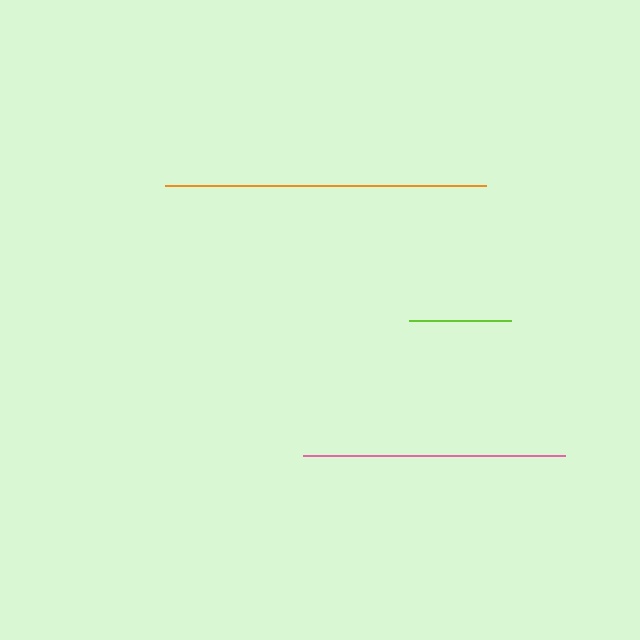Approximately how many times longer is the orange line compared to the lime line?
The orange line is approximately 3.1 times the length of the lime line.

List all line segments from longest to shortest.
From longest to shortest: orange, pink, lime.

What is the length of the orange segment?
The orange segment is approximately 321 pixels long.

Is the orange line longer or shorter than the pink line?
The orange line is longer than the pink line.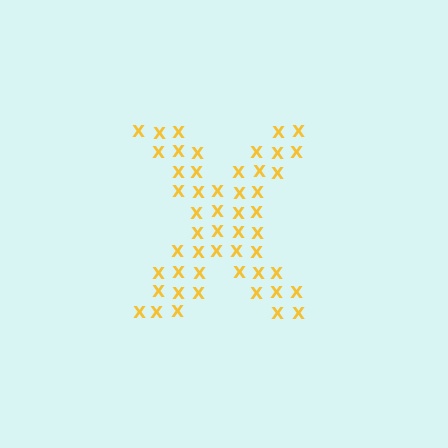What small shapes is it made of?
It is made of small letter X's.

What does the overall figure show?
The overall figure shows the letter X.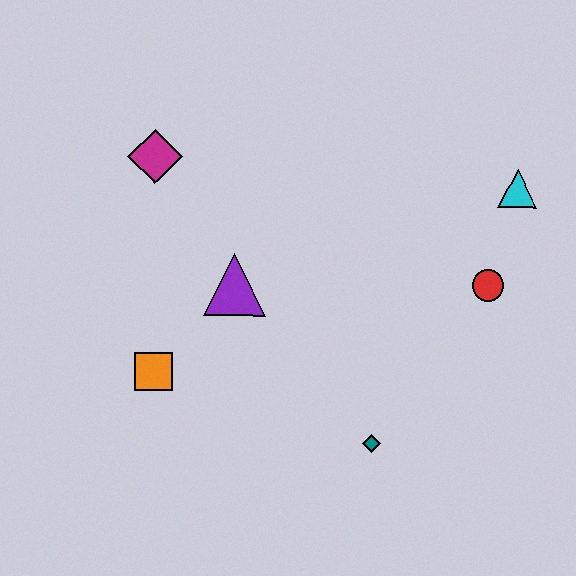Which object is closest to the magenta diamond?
The purple triangle is closest to the magenta diamond.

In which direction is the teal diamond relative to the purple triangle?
The teal diamond is below the purple triangle.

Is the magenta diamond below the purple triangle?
No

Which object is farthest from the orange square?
The cyan triangle is farthest from the orange square.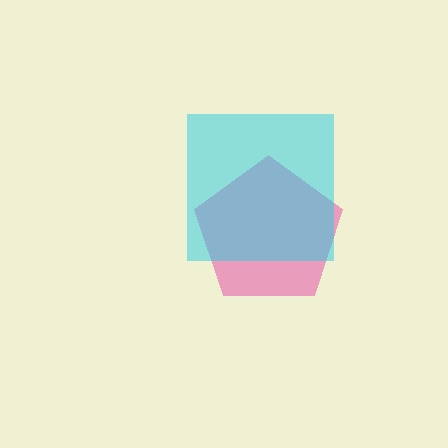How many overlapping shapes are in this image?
There are 2 overlapping shapes in the image.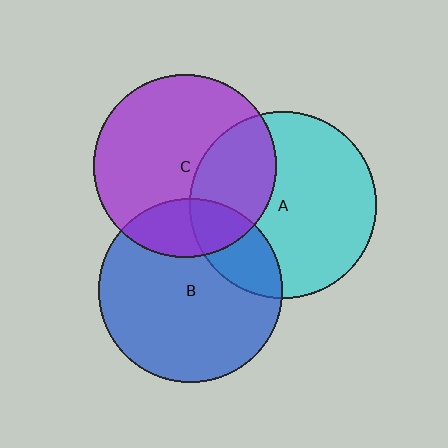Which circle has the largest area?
Circle A (cyan).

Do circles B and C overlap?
Yes.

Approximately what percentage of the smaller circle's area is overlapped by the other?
Approximately 20%.